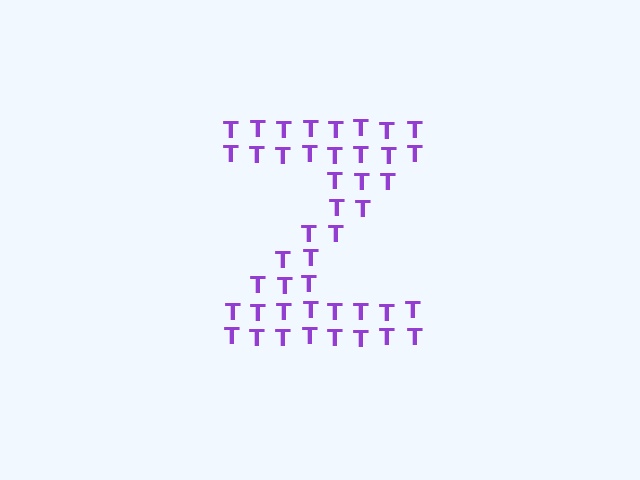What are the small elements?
The small elements are letter T's.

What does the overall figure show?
The overall figure shows the letter Z.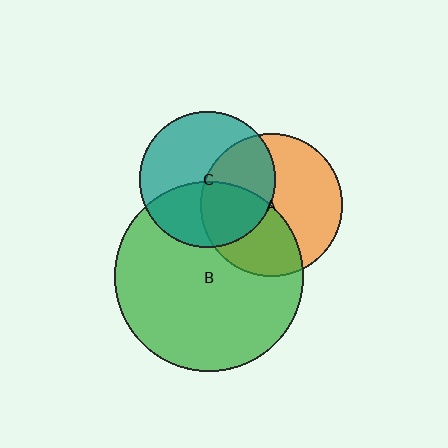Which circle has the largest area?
Circle B (green).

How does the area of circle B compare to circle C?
Approximately 1.9 times.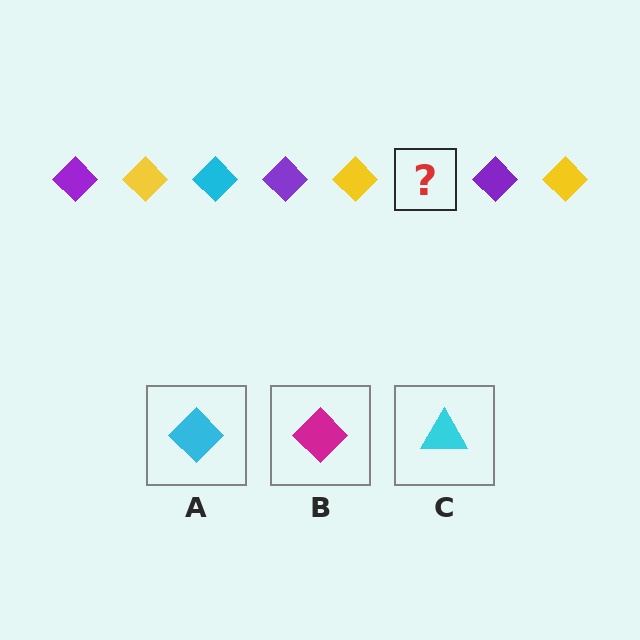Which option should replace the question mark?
Option A.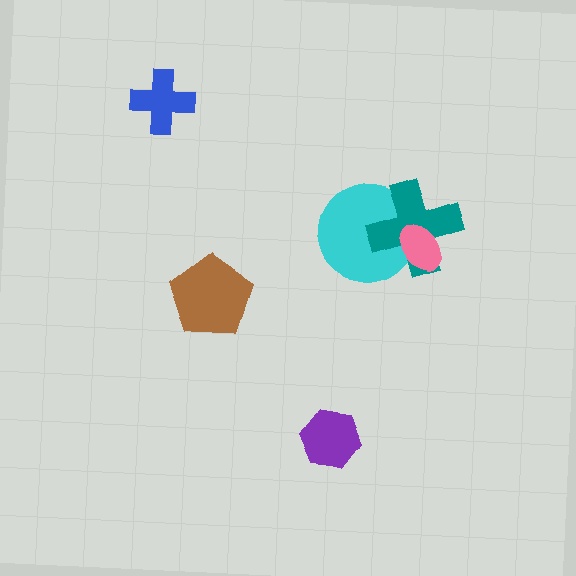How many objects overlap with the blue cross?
0 objects overlap with the blue cross.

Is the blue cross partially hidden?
No, no other shape covers it.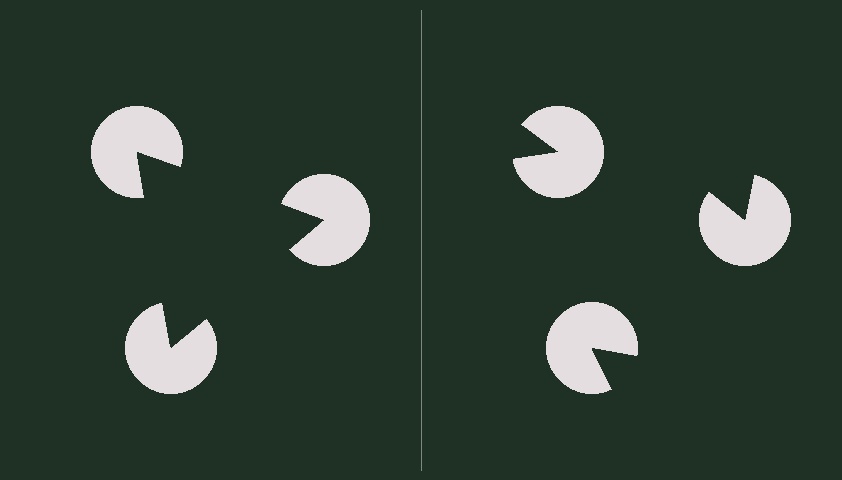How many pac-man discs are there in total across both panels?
6 — 3 on each side.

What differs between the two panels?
The pac-man discs are positioned identically on both sides; only the wedge orientations differ. On the left they align to a triangle; on the right they are misaligned.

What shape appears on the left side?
An illusory triangle.